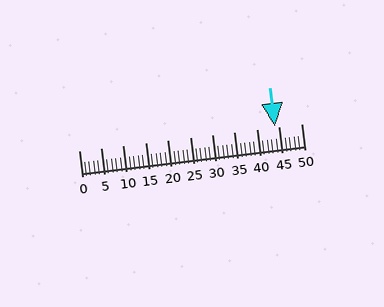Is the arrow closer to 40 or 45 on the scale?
The arrow is closer to 45.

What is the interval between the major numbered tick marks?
The major tick marks are spaced 5 units apart.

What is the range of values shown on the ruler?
The ruler shows values from 0 to 50.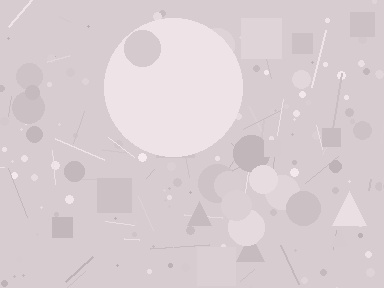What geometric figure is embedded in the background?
A circle is embedded in the background.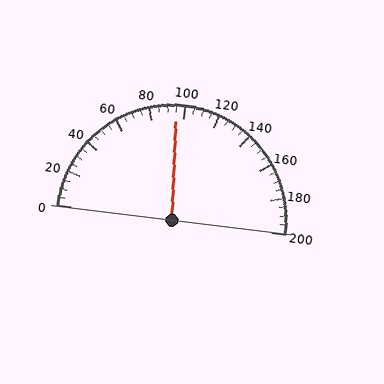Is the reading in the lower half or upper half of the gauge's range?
The reading is in the lower half of the range (0 to 200).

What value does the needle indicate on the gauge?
The needle indicates approximately 95.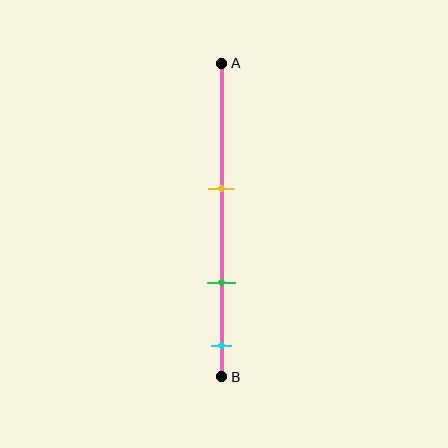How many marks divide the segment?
There are 3 marks dividing the segment.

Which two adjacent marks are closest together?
The green and cyan marks are the closest adjacent pair.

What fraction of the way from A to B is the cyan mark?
The cyan mark is approximately 90% (0.9) of the way from A to B.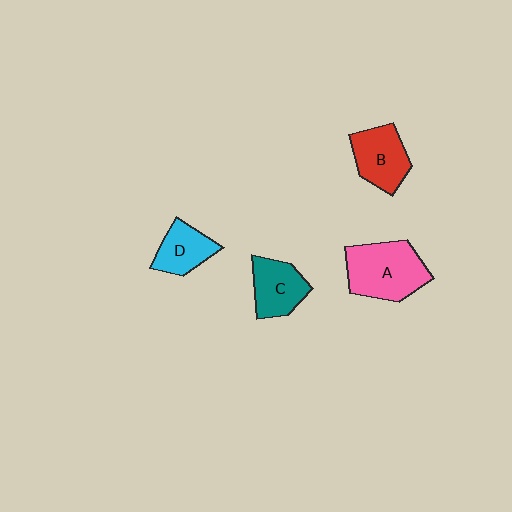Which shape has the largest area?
Shape A (pink).